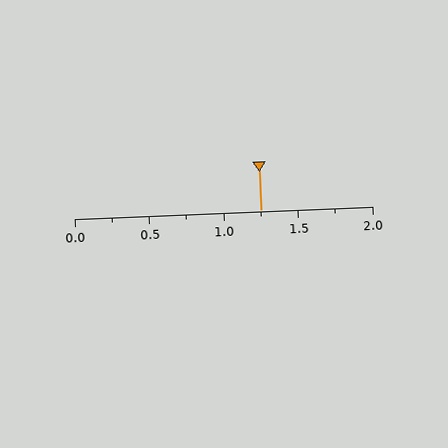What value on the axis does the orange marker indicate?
The marker indicates approximately 1.25.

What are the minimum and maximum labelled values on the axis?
The axis runs from 0.0 to 2.0.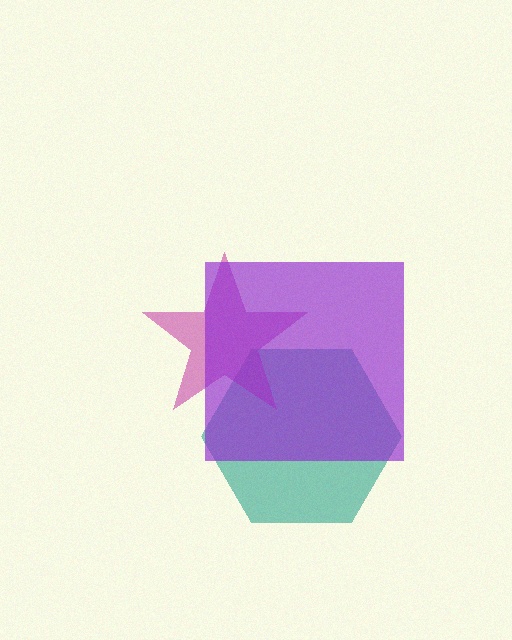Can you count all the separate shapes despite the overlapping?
Yes, there are 3 separate shapes.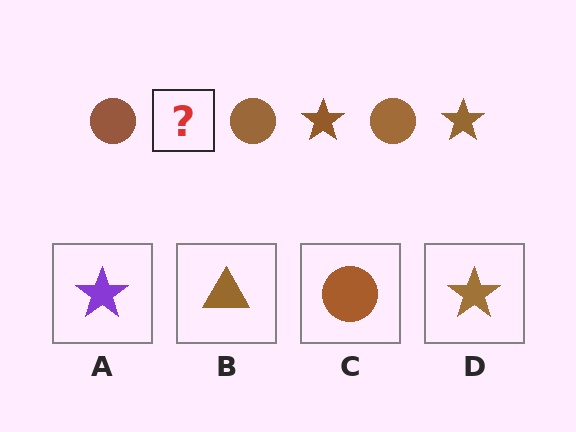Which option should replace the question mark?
Option D.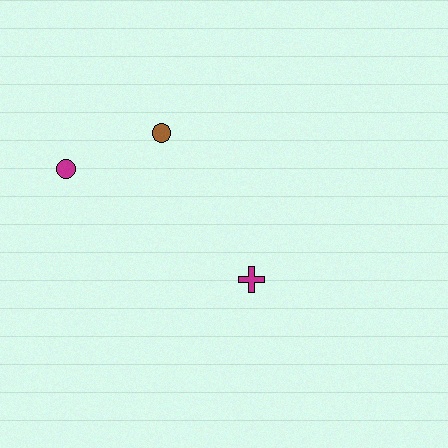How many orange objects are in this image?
There are no orange objects.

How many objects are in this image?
There are 3 objects.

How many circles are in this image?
There are 2 circles.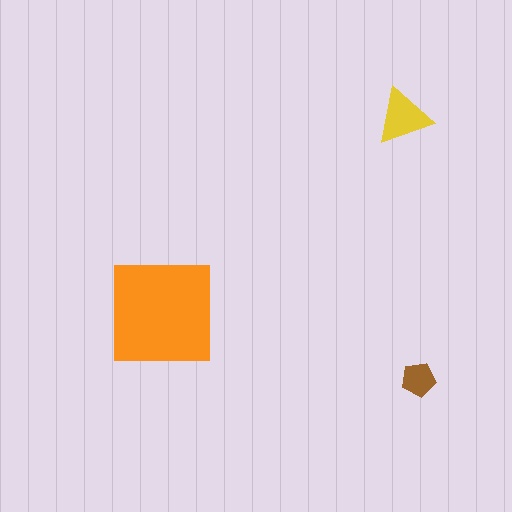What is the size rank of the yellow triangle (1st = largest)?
2nd.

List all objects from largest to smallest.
The orange square, the yellow triangle, the brown pentagon.